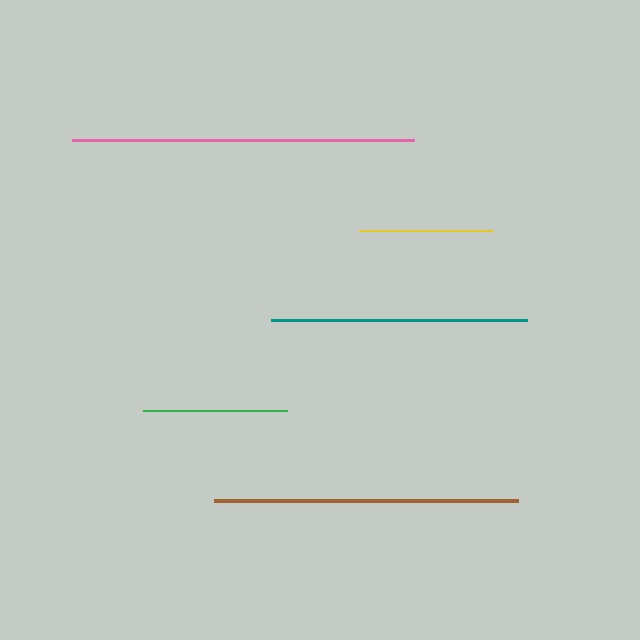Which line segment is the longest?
The pink line is the longest at approximately 342 pixels.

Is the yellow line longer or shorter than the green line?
The green line is longer than the yellow line.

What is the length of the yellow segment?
The yellow segment is approximately 133 pixels long.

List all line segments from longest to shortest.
From longest to shortest: pink, brown, teal, green, yellow.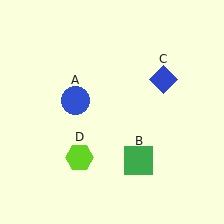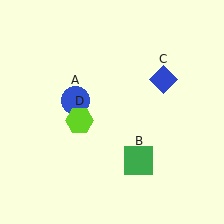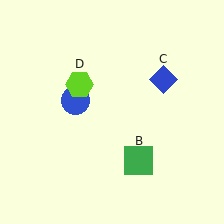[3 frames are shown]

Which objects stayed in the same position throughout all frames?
Blue circle (object A) and green square (object B) and blue diamond (object C) remained stationary.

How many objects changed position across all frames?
1 object changed position: lime hexagon (object D).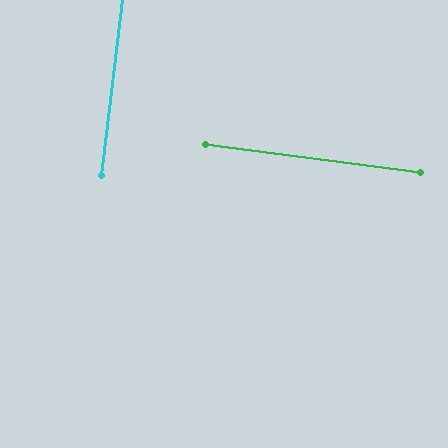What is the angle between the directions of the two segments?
Approximately 90 degrees.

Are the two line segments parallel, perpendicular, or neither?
Perpendicular — they meet at approximately 90°.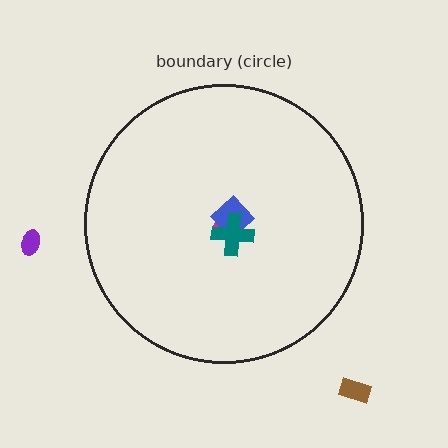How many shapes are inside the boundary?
3 inside, 2 outside.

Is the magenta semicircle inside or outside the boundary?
Inside.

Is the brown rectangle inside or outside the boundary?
Outside.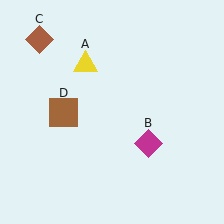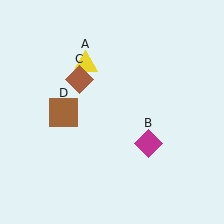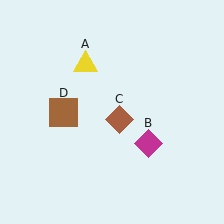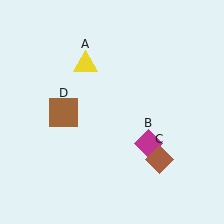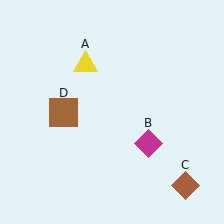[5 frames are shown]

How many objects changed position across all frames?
1 object changed position: brown diamond (object C).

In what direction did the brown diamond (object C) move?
The brown diamond (object C) moved down and to the right.